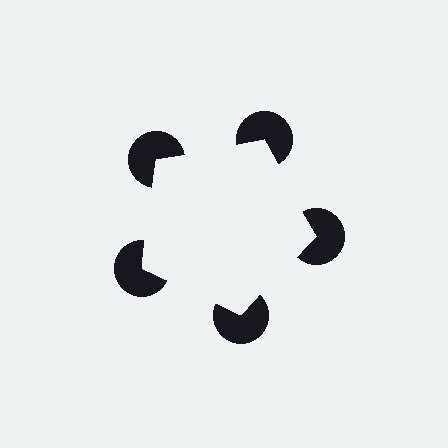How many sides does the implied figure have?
5 sides.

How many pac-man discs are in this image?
There are 5 — one at each vertex of the illusory pentagon.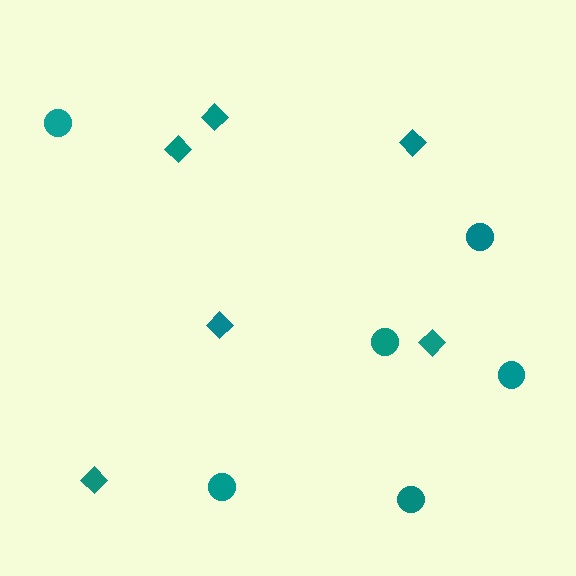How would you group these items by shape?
There are 2 groups: one group of circles (6) and one group of diamonds (6).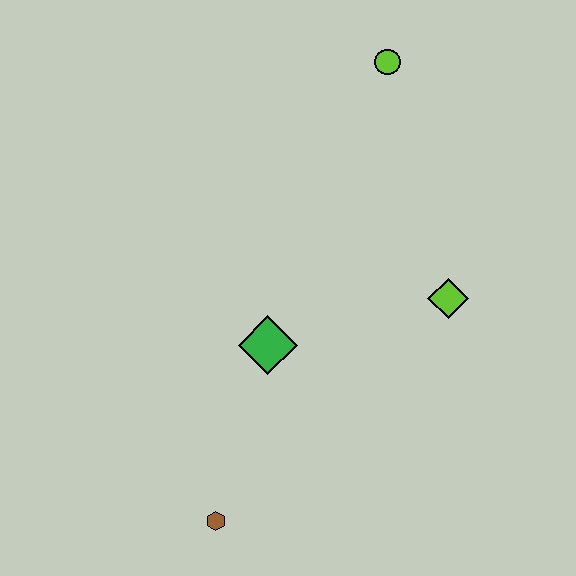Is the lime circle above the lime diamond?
Yes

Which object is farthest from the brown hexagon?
The lime circle is farthest from the brown hexagon.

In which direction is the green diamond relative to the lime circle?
The green diamond is below the lime circle.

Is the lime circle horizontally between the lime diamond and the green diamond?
Yes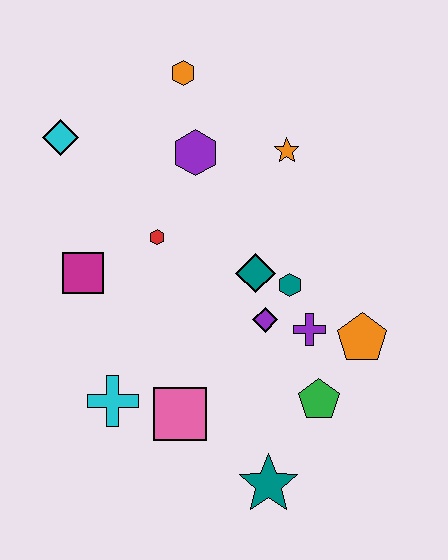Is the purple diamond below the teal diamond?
Yes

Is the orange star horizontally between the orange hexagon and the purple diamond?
No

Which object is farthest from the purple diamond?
The cyan diamond is farthest from the purple diamond.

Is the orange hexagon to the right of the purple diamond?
No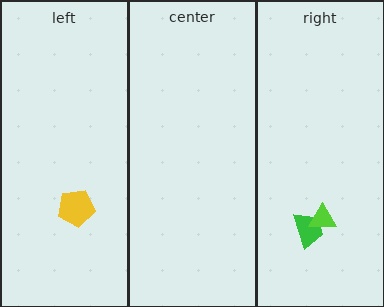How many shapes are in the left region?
1.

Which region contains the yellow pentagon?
The left region.